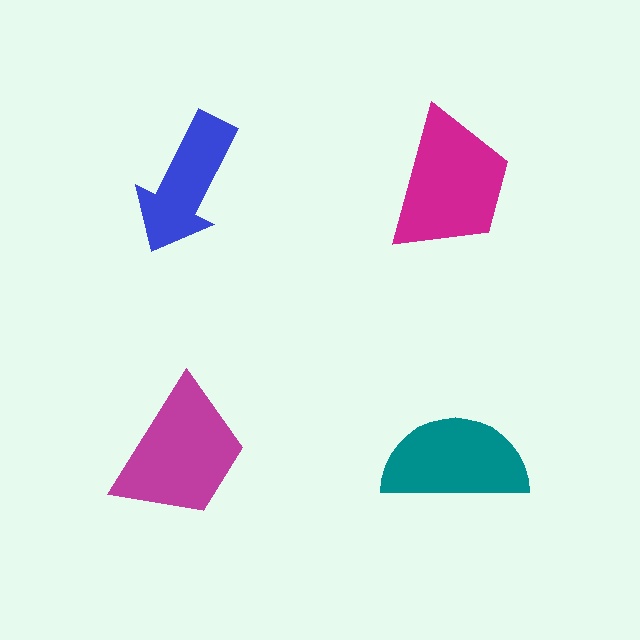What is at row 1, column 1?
A blue arrow.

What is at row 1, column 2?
A magenta trapezoid.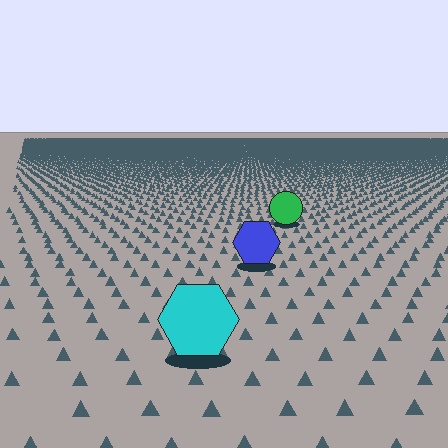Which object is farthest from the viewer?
The green circle is farthest from the viewer. It appears smaller and the ground texture around it is denser.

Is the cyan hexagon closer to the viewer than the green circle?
Yes. The cyan hexagon is closer — you can tell from the texture gradient: the ground texture is coarser near it.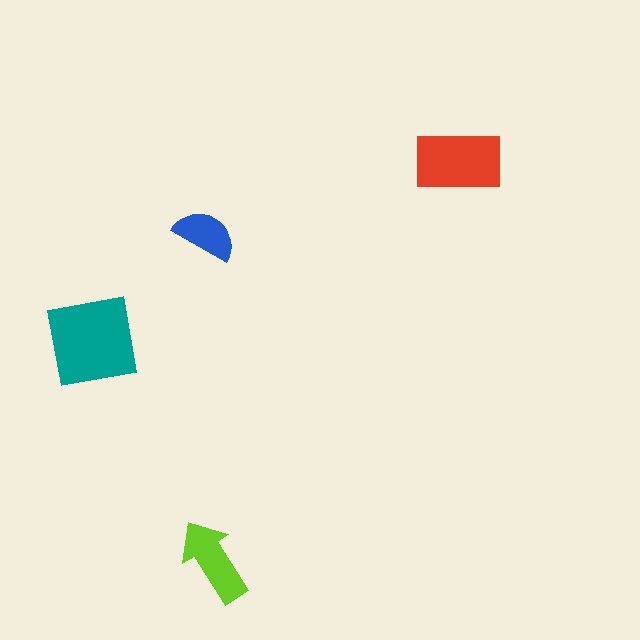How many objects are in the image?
There are 4 objects in the image.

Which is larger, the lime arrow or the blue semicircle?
The lime arrow.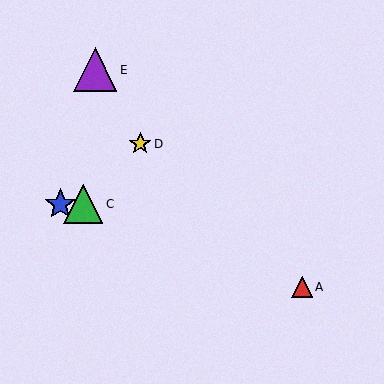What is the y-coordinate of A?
Object A is at y≈287.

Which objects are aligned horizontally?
Objects B, C are aligned horizontally.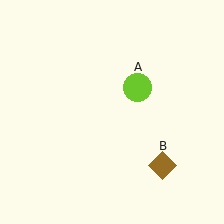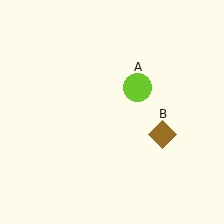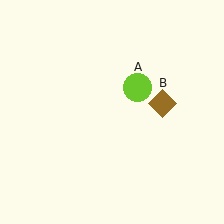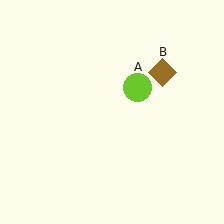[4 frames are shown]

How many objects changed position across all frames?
1 object changed position: brown diamond (object B).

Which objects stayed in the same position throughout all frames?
Lime circle (object A) remained stationary.